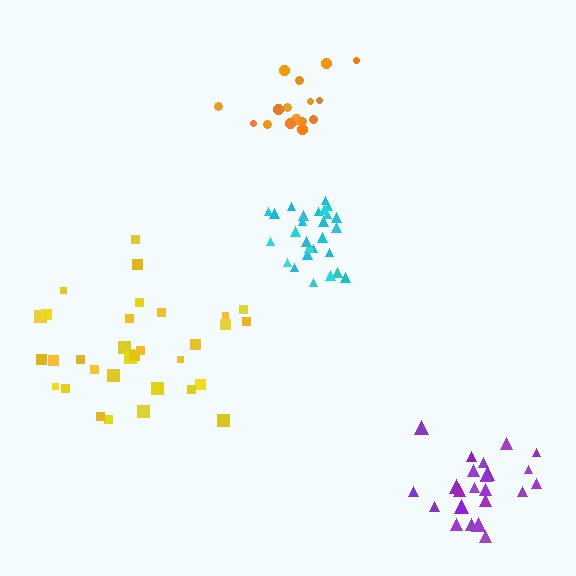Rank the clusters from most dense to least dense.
cyan, orange, purple, yellow.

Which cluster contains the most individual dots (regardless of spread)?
Yellow (33).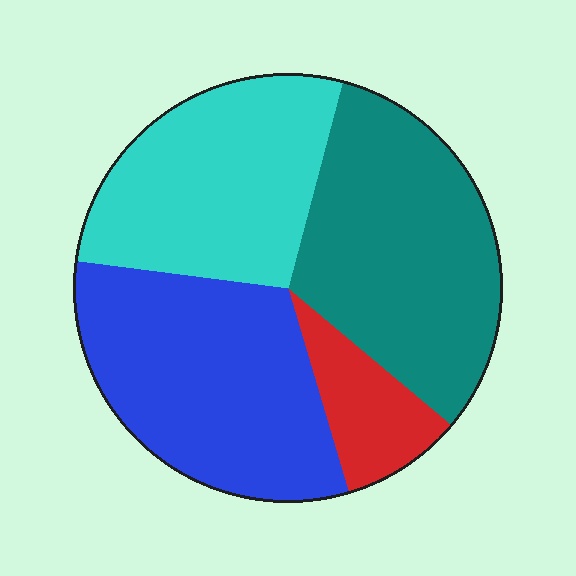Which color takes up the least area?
Red, at roughly 10%.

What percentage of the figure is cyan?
Cyan takes up about one quarter (1/4) of the figure.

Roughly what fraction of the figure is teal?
Teal takes up about one third (1/3) of the figure.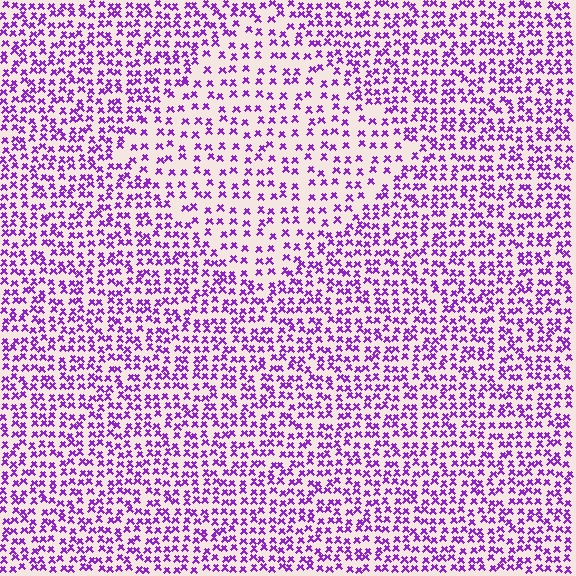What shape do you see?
I see a diamond.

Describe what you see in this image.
The image contains small purple elements arranged at two different densities. A diamond-shaped region is visible where the elements are less densely packed than the surrounding area.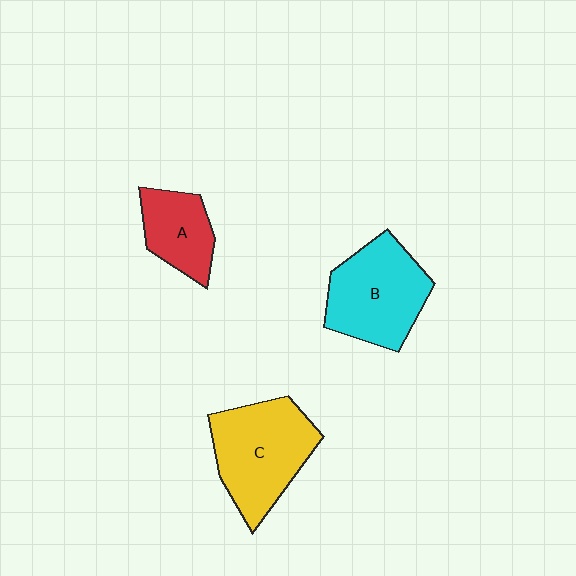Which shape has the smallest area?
Shape A (red).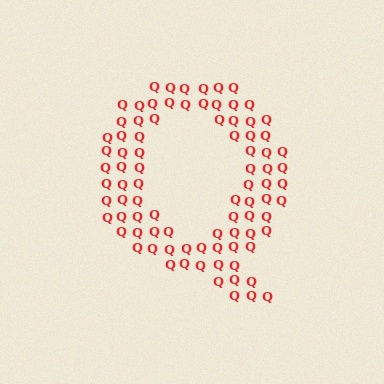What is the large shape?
The large shape is the letter Q.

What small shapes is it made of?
It is made of small letter Q's.